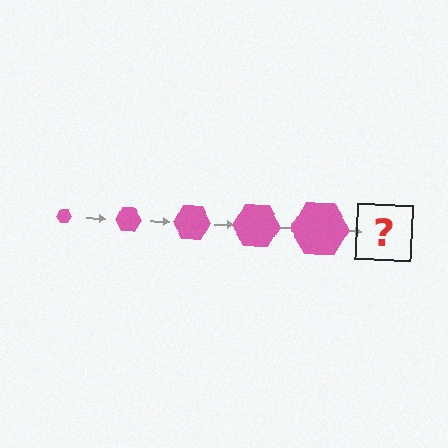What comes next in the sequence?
The next element should be a pink hexagon, larger than the previous one.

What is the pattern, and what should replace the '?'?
The pattern is that the hexagon gets progressively larger each step. The '?' should be a pink hexagon, larger than the previous one.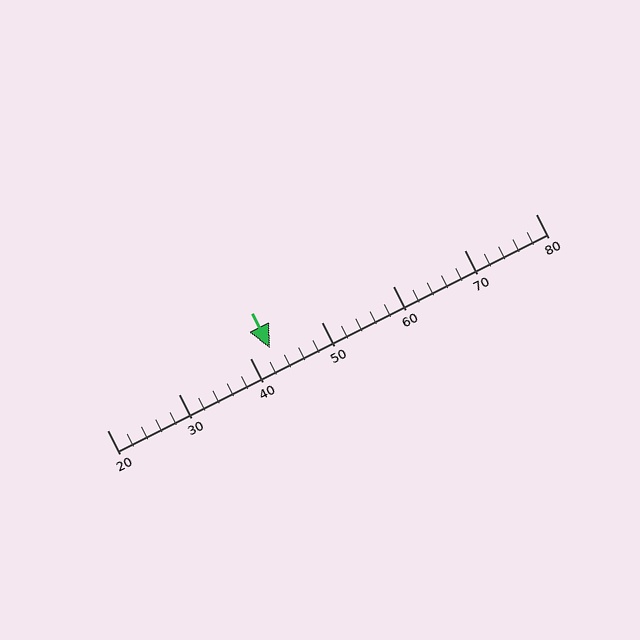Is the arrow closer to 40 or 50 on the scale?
The arrow is closer to 40.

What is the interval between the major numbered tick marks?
The major tick marks are spaced 10 units apart.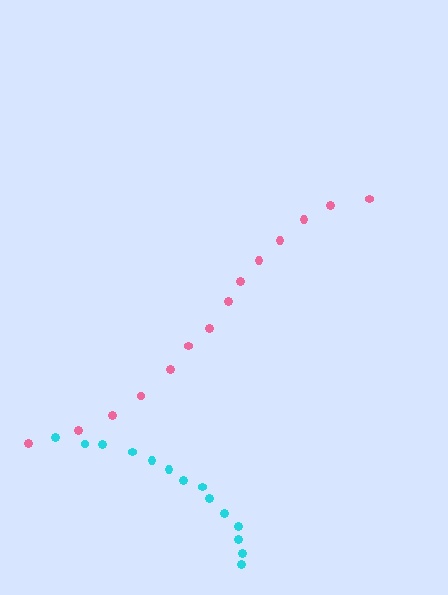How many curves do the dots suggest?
There are 2 distinct paths.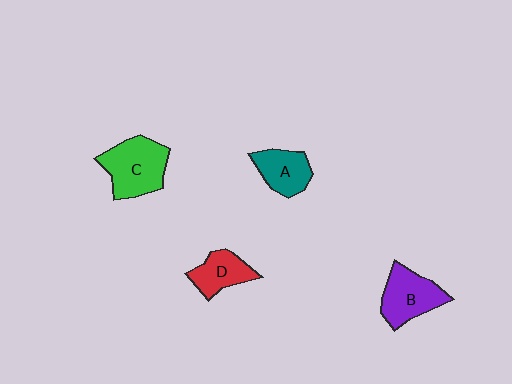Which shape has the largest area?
Shape C (green).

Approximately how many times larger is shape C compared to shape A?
Approximately 1.5 times.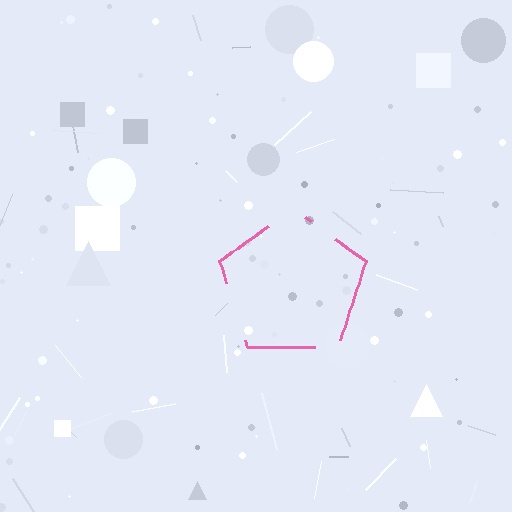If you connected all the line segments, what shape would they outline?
They would outline a pentagon.